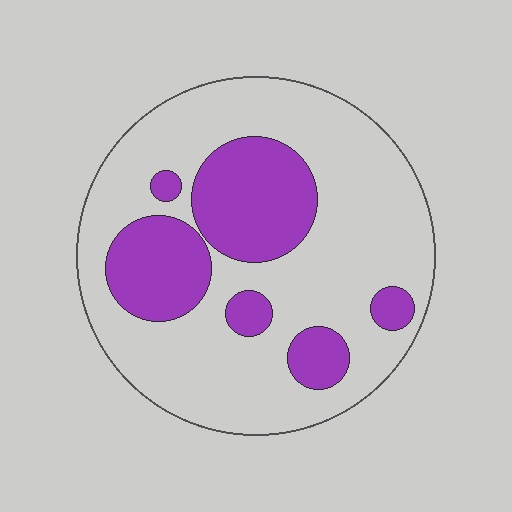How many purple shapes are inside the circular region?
6.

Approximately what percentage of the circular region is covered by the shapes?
Approximately 30%.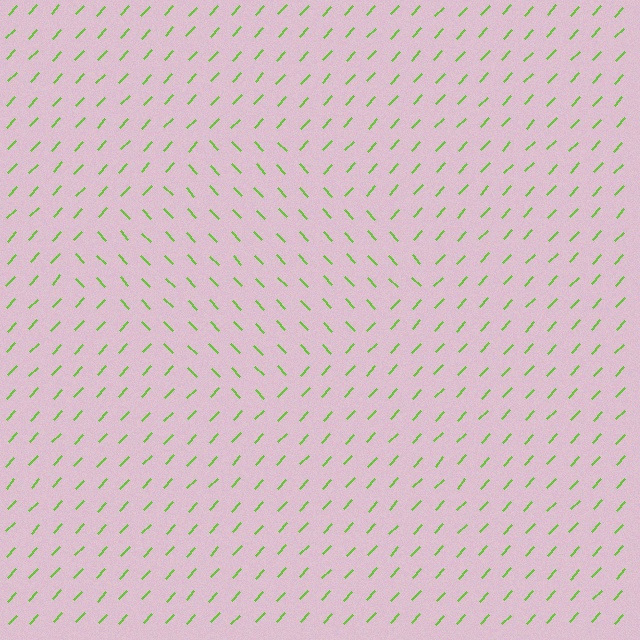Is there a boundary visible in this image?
Yes, there is a texture boundary formed by a change in line orientation.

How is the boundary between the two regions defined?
The boundary is defined purely by a change in line orientation (approximately 87 degrees difference). All lines are the same color and thickness.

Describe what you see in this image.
The image is filled with small lime line segments. A diamond region in the image has lines oriented differently from the surrounding lines, creating a visible texture boundary.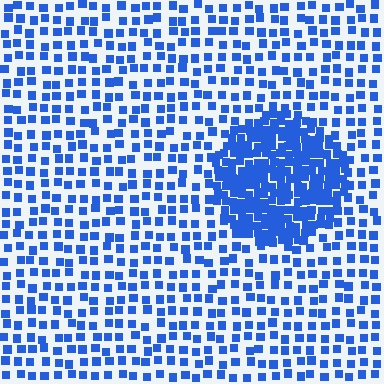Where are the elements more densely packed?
The elements are more densely packed inside the circle boundary.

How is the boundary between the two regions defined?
The boundary is defined by a change in element density (approximately 2.6x ratio). All elements are the same color, size, and shape.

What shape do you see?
I see a circle.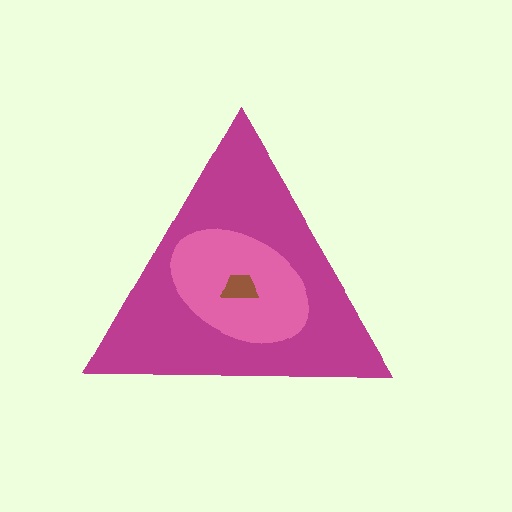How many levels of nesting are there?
3.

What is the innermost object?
The brown trapezoid.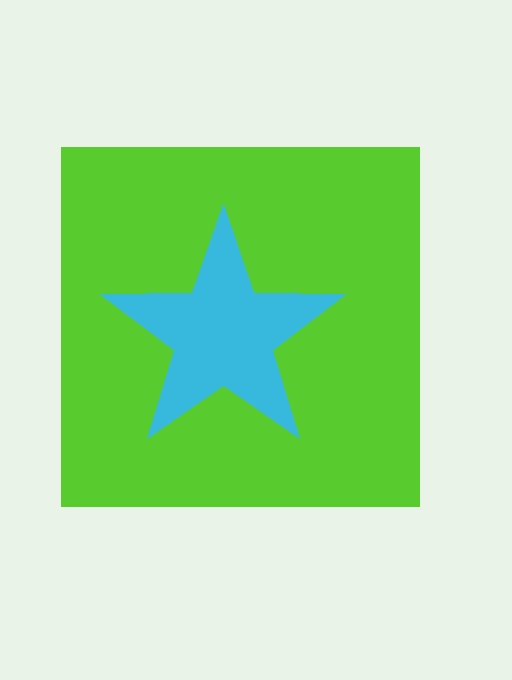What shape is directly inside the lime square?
The cyan star.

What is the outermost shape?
The lime square.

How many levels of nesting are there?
2.